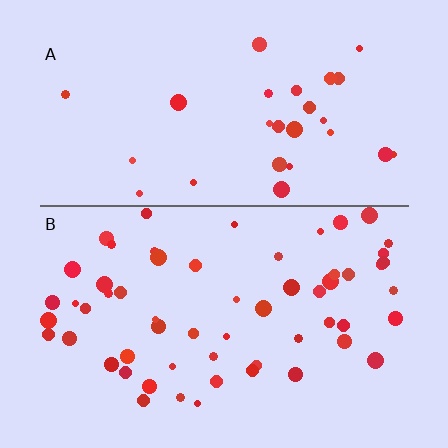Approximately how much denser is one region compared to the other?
Approximately 2.1× — region B over region A.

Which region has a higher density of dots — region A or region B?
B (the bottom).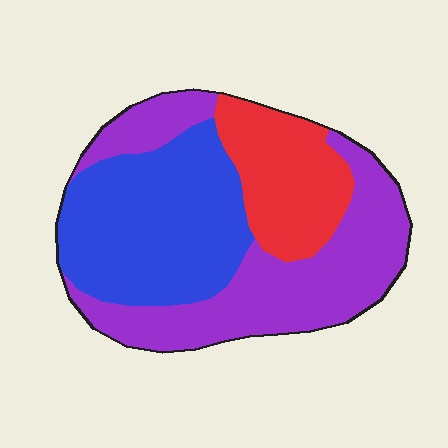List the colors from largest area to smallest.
From largest to smallest: purple, blue, red.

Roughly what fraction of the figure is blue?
Blue covers roughly 35% of the figure.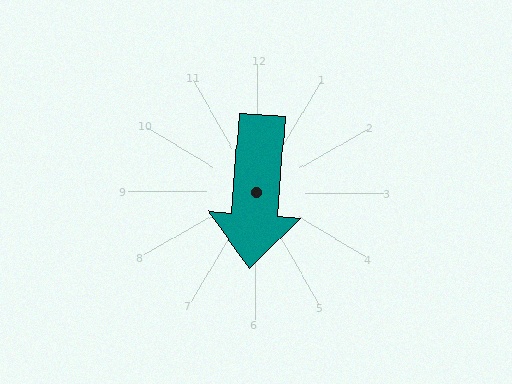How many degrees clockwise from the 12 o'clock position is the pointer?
Approximately 184 degrees.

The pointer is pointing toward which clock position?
Roughly 6 o'clock.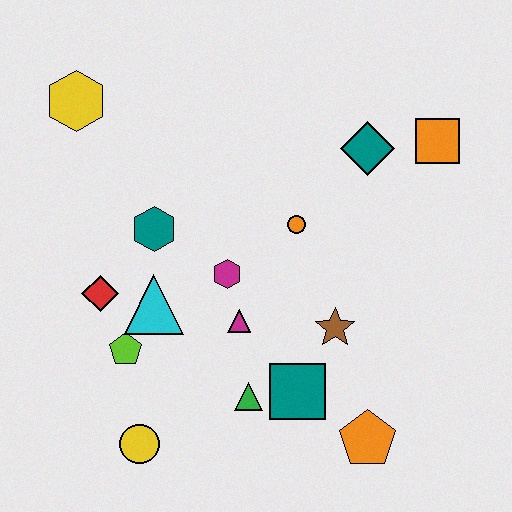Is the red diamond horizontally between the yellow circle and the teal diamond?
No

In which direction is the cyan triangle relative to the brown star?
The cyan triangle is to the left of the brown star.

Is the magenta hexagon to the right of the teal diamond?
No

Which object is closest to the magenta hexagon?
The magenta triangle is closest to the magenta hexagon.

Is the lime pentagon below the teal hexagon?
Yes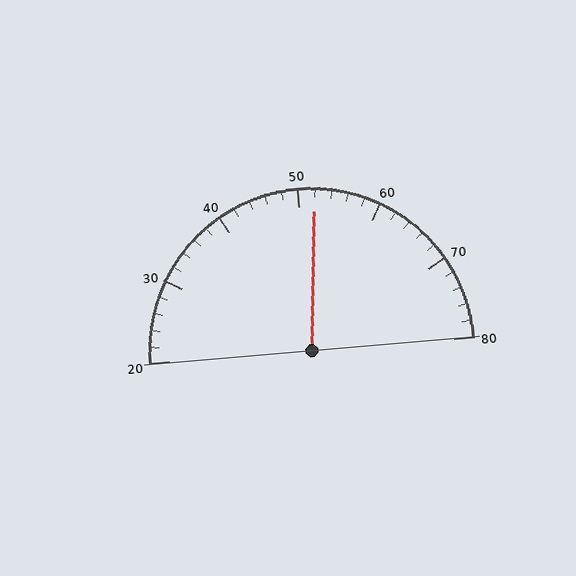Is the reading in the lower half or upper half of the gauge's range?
The reading is in the upper half of the range (20 to 80).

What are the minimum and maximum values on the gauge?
The gauge ranges from 20 to 80.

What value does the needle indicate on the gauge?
The needle indicates approximately 52.